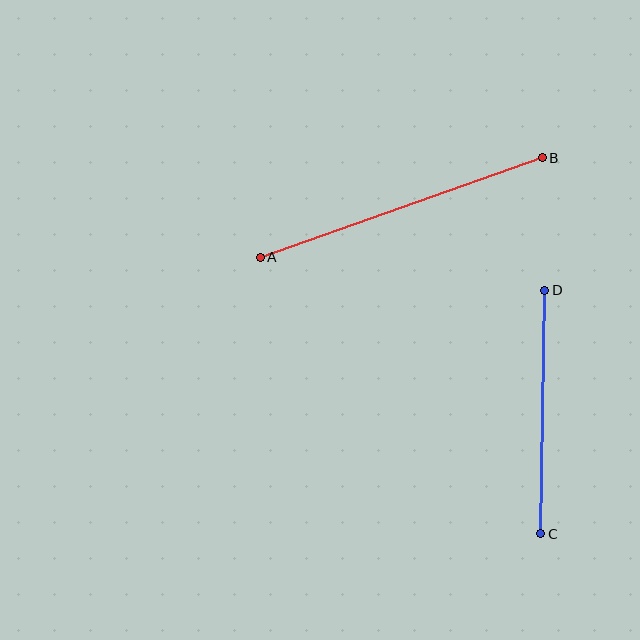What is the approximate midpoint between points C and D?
The midpoint is at approximately (543, 412) pixels.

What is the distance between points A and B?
The distance is approximately 299 pixels.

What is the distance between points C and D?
The distance is approximately 244 pixels.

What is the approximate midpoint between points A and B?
The midpoint is at approximately (401, 207) pixels.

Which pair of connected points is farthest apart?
Points A and B are farthest apart.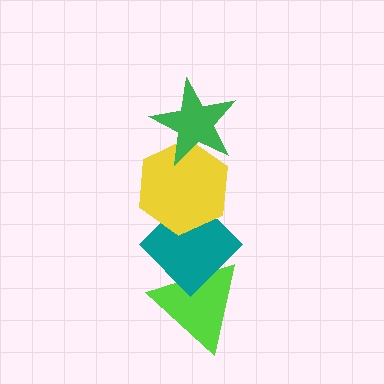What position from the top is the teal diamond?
The teal diamond is 3rd from the top.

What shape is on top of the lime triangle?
The teal diamond is on top of the lime triangle.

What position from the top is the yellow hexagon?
The yellow hexagon is 2nd from the top.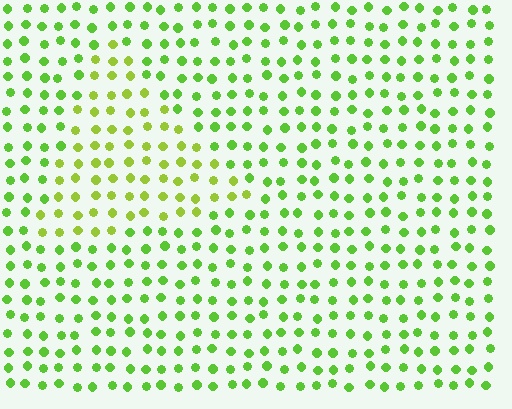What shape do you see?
I see a triangle.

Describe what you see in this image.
The image is filled with small lime elements in a uniform arrangement. A triangle-shaped region is visible where the elements are tinted to a slightly different hue, forming a subtle color boundary.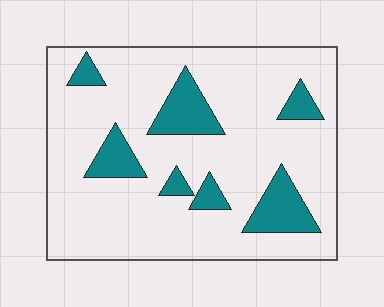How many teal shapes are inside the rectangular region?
7.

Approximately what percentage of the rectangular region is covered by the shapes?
Approximately 15%.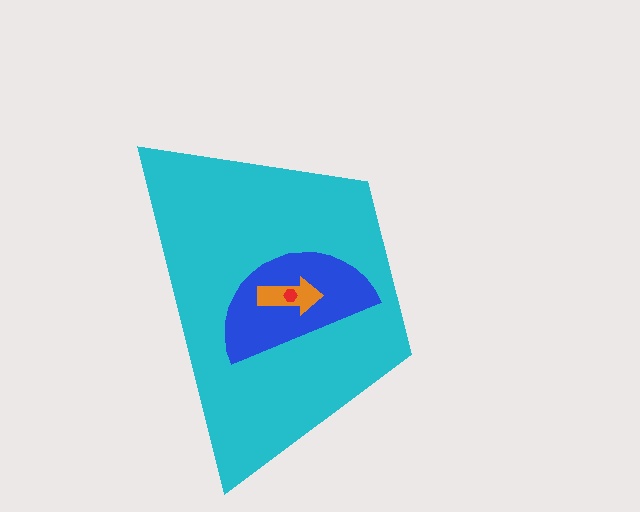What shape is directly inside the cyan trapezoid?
The blue semicircle.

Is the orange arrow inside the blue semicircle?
Yes.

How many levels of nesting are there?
4.